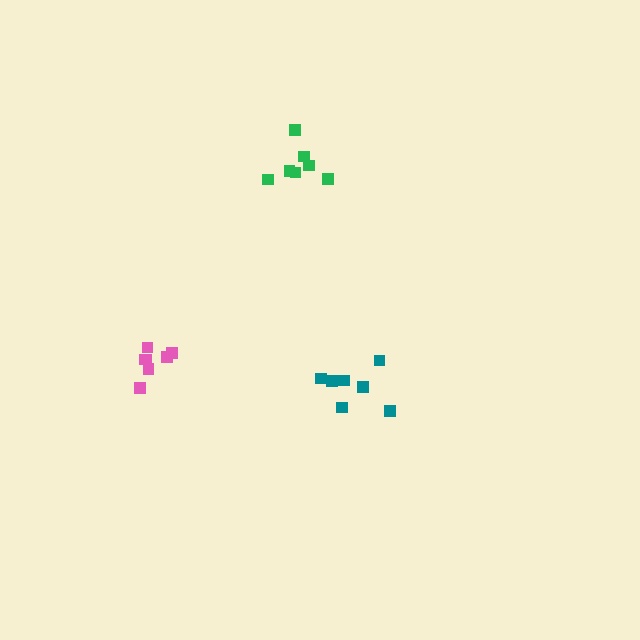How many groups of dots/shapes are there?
There are 3 groups.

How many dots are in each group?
Group 1: 7 dots, Group 2: 7 dots, Group 3: 7 dots (21 total).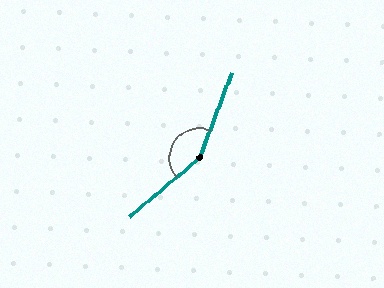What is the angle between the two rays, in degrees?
Approximately 151 degrees.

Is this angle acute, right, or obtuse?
It is obtuse.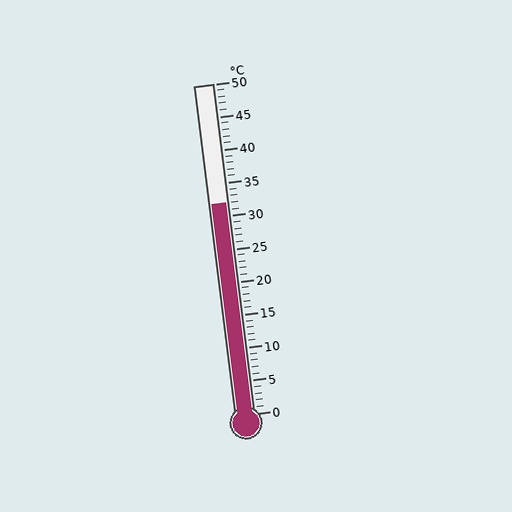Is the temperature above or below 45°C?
The temperature is below 45°C.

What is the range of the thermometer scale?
The thermometer scale ranges from 0°C to 50°C.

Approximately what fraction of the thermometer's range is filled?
The thermometer is filled to approximately 65% of its range.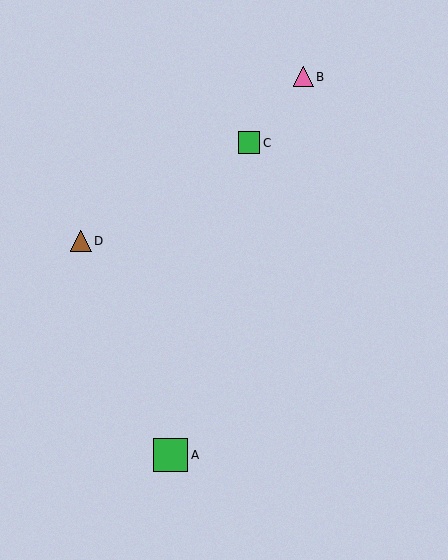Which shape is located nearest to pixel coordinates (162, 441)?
The green square (labeled A) at (171, 455) is nearest to that location.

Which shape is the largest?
The green square (labeled A) is the largest.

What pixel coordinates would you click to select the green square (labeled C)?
Click at (249, 143) to select the green square C.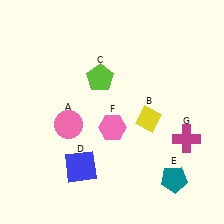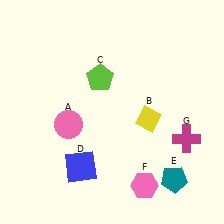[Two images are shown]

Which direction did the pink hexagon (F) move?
The pink hexagon (F) moved down.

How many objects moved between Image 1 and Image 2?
1 object moved between the two images.